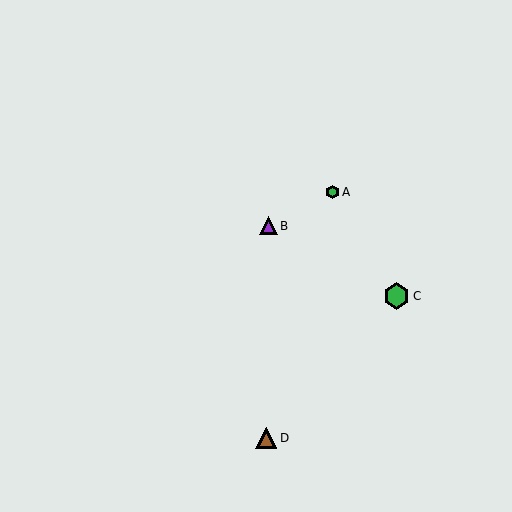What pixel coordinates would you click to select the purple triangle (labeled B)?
Click at (268, 226) to select the purple triangle B.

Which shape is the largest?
The green hexagon (labeled C) is the largest.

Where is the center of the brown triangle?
The center of the brown triangle is at (266, 438).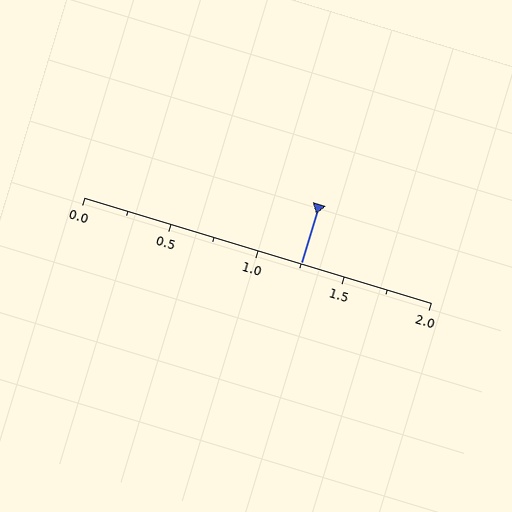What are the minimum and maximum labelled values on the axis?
The axis runs from 0.0 to 2.0.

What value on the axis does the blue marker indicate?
The marker indicates approximately 1.25.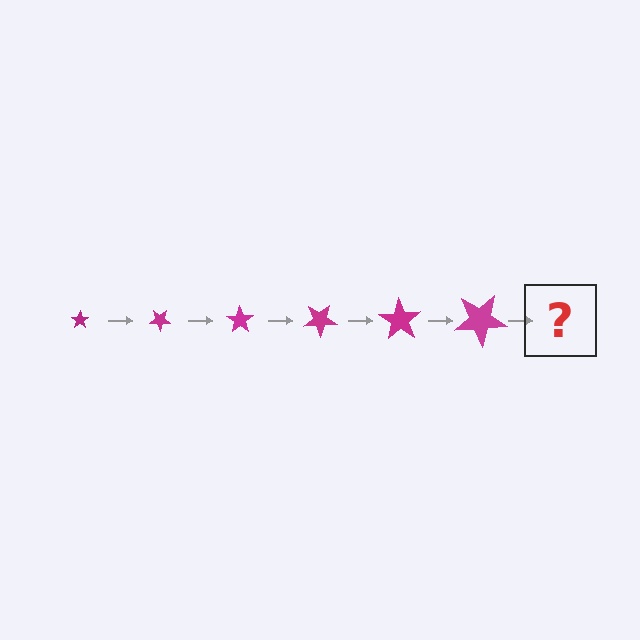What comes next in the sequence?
The next element should be a star, larger than the previous one and rotated 210 degrees from the start.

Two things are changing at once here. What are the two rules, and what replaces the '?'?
The two rules are that the star grows larger each step and it rotates 35 degrees each step. The '?' should be a star, larger than the previous one and rotated 210 degrees from the start.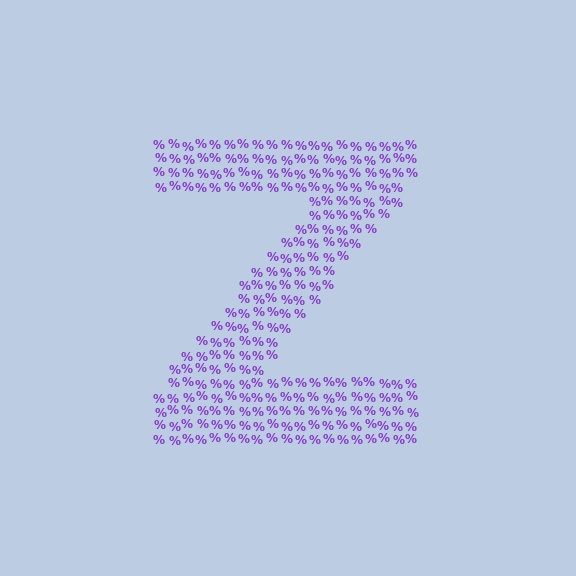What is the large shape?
The large shape is the letter Z.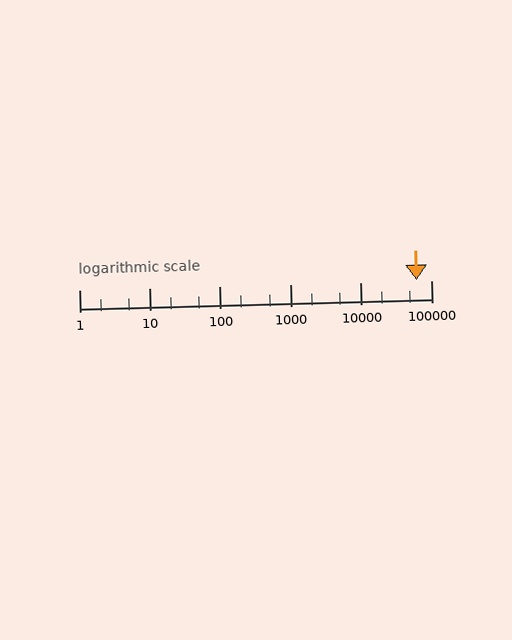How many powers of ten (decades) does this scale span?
The scale spans 5 decades, from 1 to 100000.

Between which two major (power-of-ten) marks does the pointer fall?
The pointer is between 10000 and 100000.